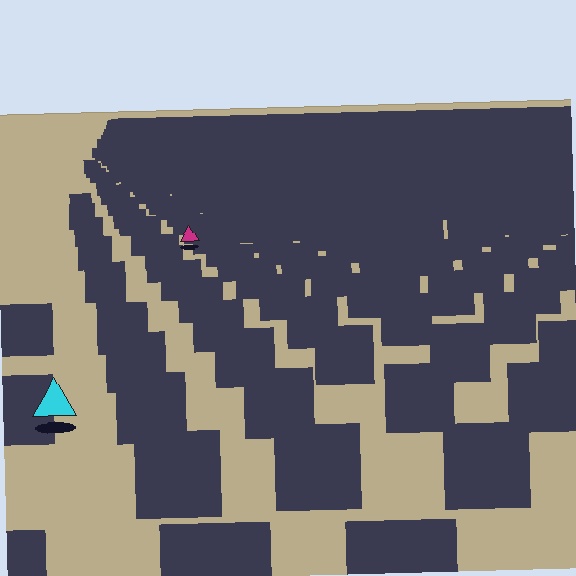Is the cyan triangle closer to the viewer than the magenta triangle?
Yes. The cyan triangle is closer — you can tell from the texture gradient: the ground texture is coarser near it.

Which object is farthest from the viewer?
The magenta triangle is farthest from the viewer. It appears smaller and the ground texture around it is denser.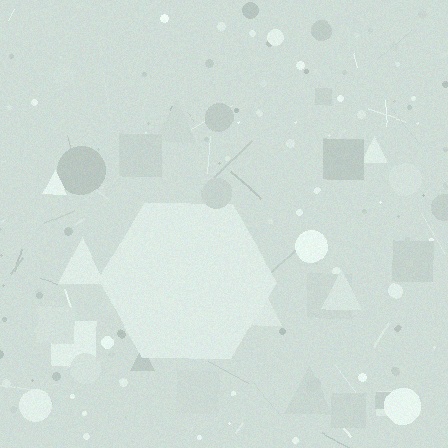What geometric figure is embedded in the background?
A hexagon is embedded in the background.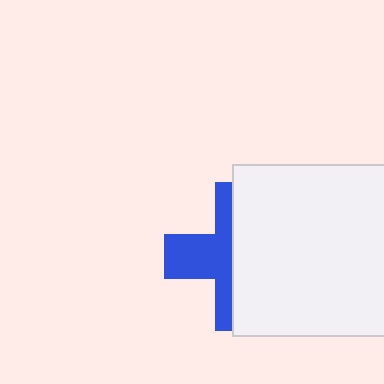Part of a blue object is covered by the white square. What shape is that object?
It is a cross.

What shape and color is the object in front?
The object in front is a white square.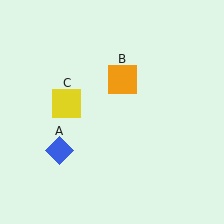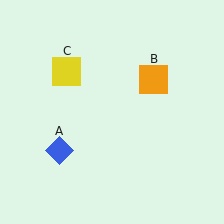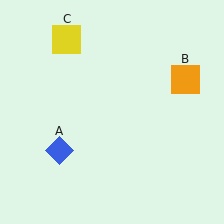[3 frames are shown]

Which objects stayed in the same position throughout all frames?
Blue diamond (object A) remained stationary.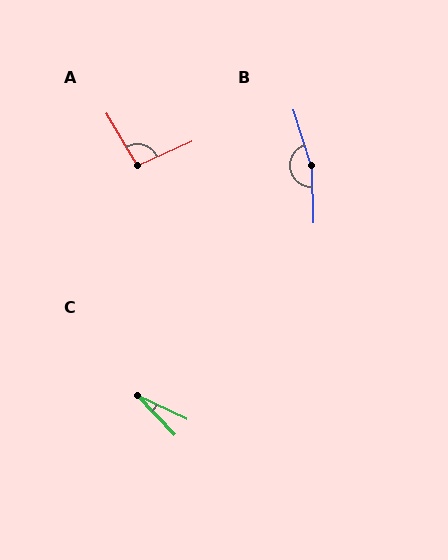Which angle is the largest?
B, at approximately 165 degrees.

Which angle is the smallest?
C, at approximately 21 degrees.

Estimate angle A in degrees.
Approximately 97 degrees.